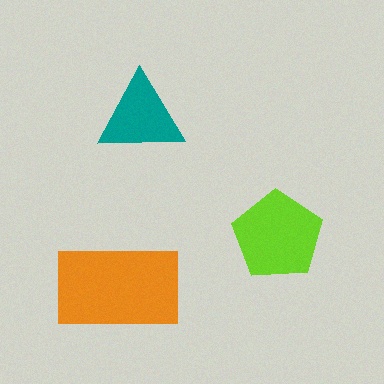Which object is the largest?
The orange rectangle.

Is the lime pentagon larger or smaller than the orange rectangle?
Smaller.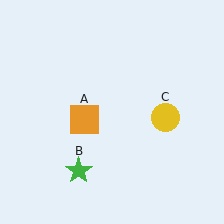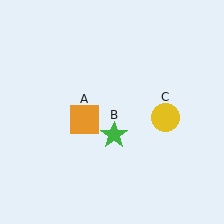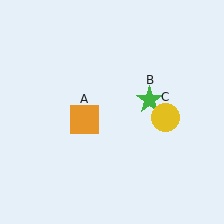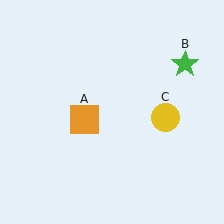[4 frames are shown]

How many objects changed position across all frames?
1 object changed position: green star (object B).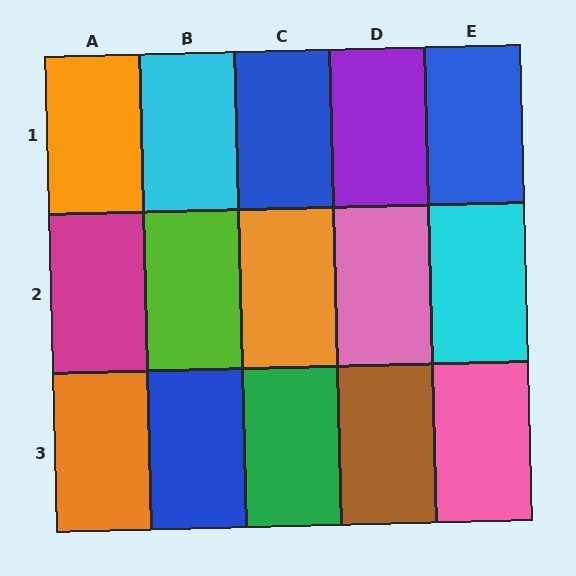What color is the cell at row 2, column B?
Lime.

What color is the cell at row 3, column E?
Pink.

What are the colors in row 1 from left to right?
Orange, cyan, blue, purple, blue.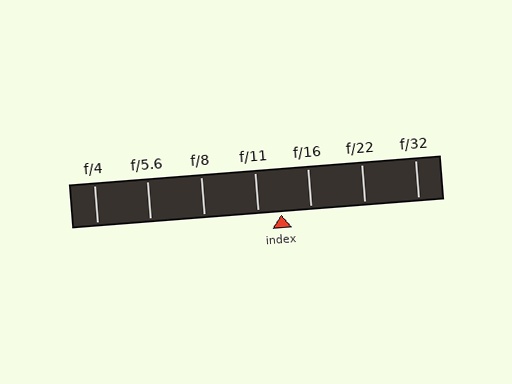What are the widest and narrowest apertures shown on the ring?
The widest aperture shown is f/4 and the narrowest is f/32.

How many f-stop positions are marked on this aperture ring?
There are 7 f-stop positions marked.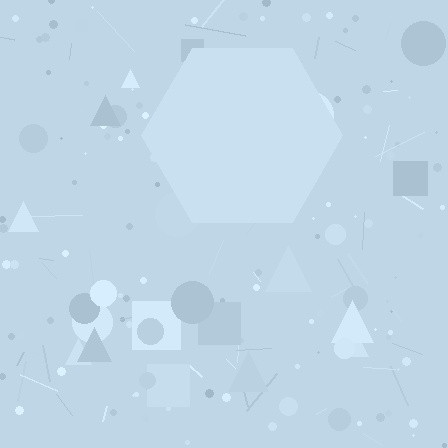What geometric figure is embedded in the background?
A hexagon is embedded in the background.